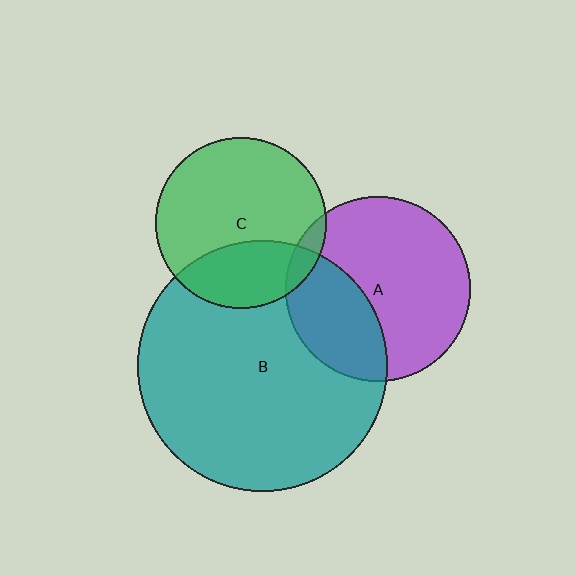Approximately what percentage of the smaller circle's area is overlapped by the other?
Approximately 5%.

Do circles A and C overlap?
Yes.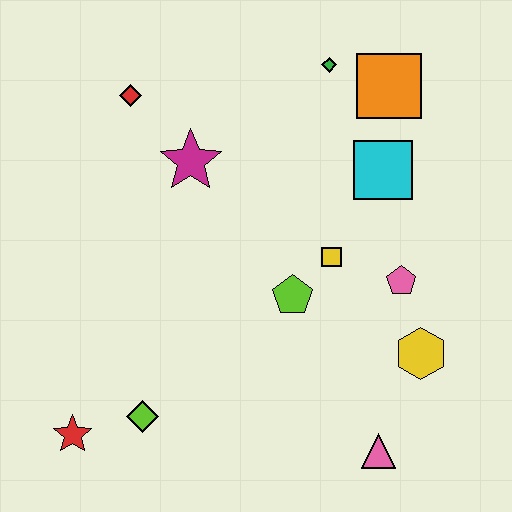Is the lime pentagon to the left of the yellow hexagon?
Yes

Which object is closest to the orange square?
The green diamond is closest to the orange square.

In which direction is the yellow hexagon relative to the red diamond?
The yellow hexagon is to the right of the red diamond.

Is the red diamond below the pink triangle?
No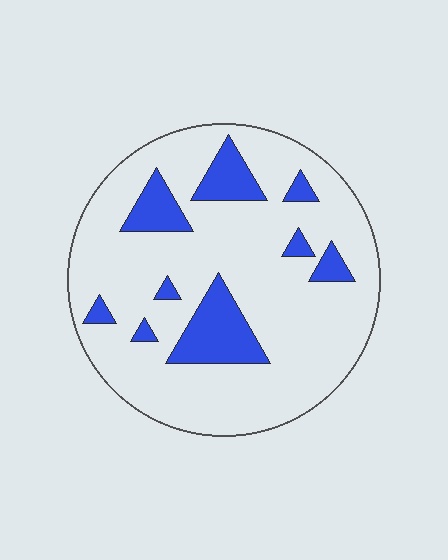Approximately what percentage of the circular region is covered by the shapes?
Approximately 15%.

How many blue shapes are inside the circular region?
9.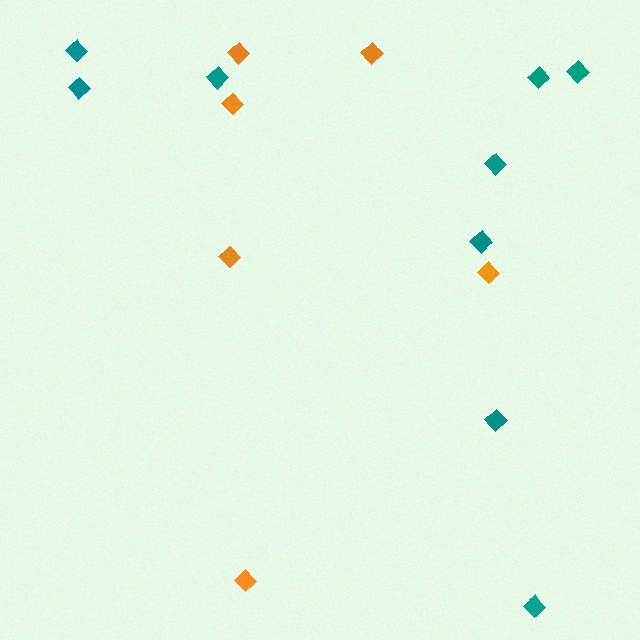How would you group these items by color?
There are 2 groups: one group of orange diamonds (6) and one group of teal diamonds (9).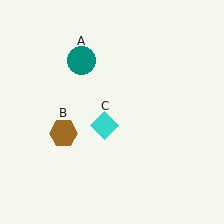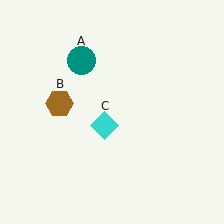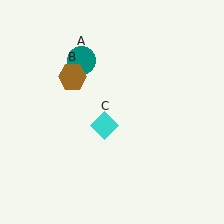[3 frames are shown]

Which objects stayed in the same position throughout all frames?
Teal circle (object A) and cyan diamond (object C) remained stationary.